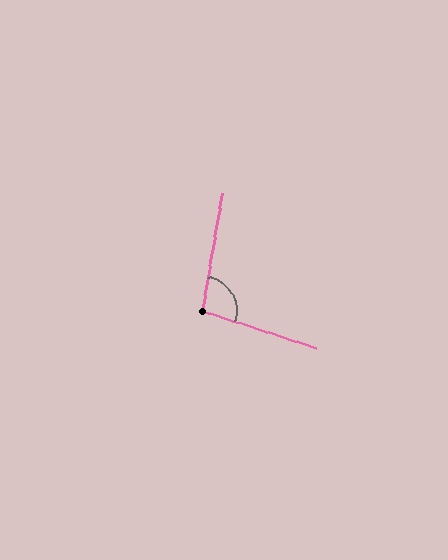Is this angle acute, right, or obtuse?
It is obtuse.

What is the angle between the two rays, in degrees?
Approximately 98 degrees.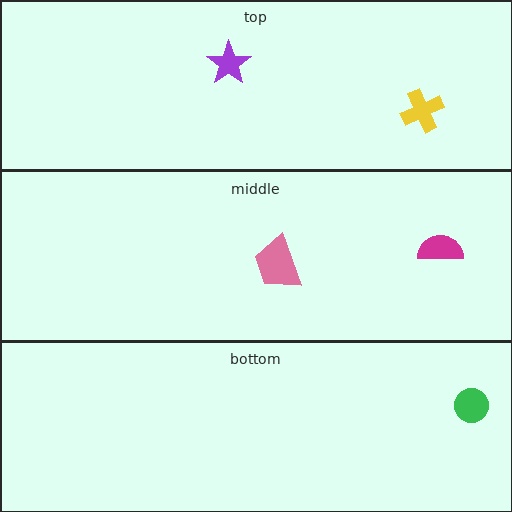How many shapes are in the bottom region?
1.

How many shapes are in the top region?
2.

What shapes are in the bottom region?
The green circle.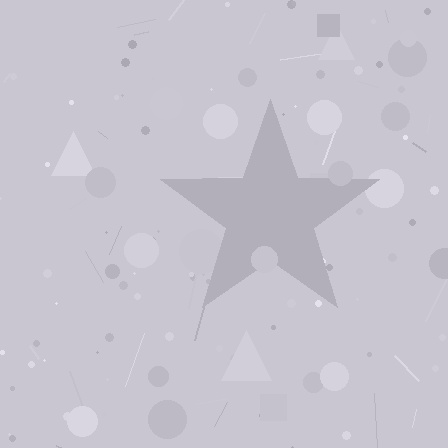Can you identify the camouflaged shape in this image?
The camouflaged shape is a star.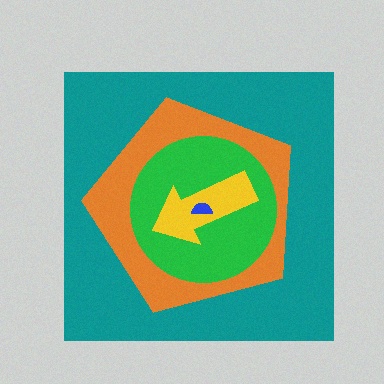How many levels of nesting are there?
5.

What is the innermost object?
The blue semicircle.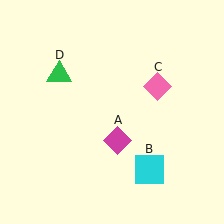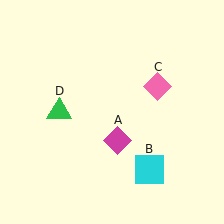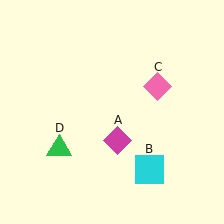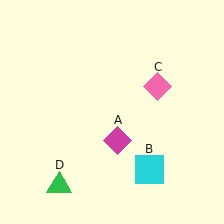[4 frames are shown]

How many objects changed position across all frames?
1 object changed position: green triangle (object D).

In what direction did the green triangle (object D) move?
The green triangle (object D) moved down.